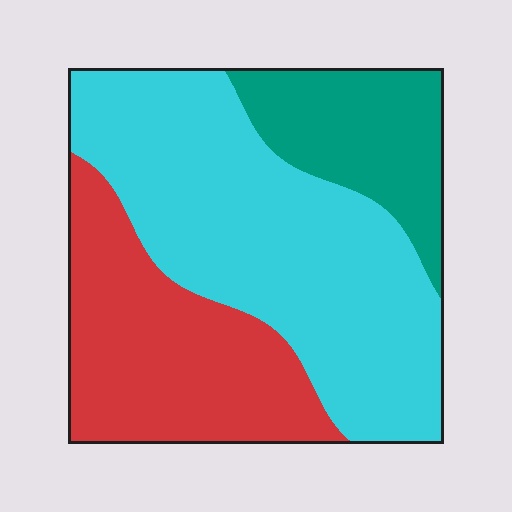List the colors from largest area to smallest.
From largest to smallest: cyan, red, teal.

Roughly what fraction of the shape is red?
Red covers 31% of the shape.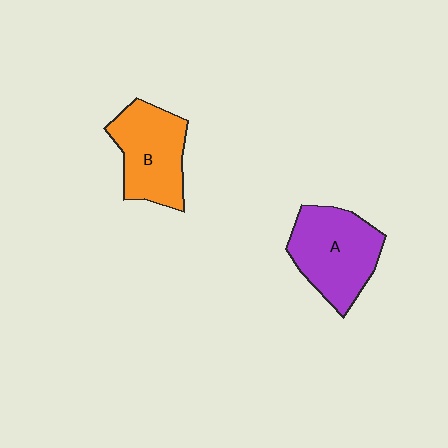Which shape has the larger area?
Shape A (purple).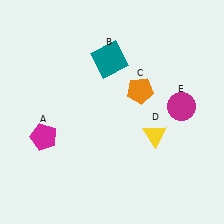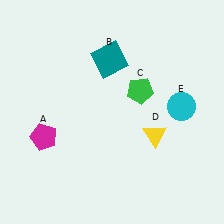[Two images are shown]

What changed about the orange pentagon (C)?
In Image 1, C is orange. In Image 2, it changed to green.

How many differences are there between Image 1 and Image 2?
There are 2 differences between the two images.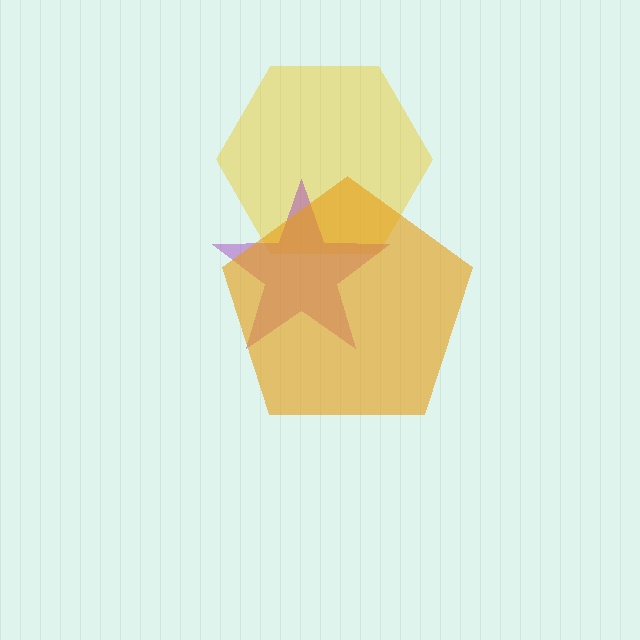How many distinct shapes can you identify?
There are 3 distinct shapes: a yellow hexagon, a purple star, an orange pentagon.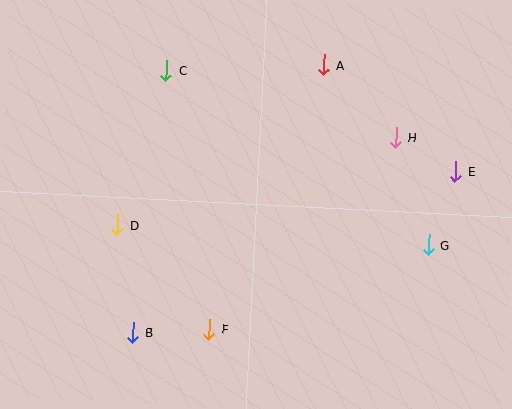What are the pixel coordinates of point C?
Point C is at (166, 71).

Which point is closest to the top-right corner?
Point H is closest to the top-right corner.